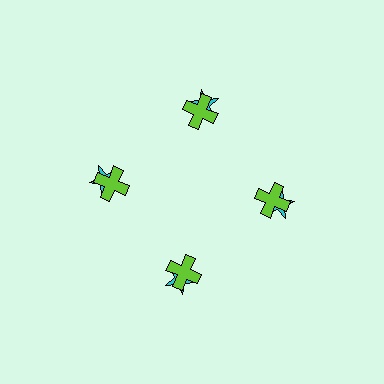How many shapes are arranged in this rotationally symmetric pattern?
There are 8 shapes, arranged in 4 groups of 2.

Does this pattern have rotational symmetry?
Yes, this pattern has 4-fold rotational symmetry. It looks the same after rotating 90 degrees around the center.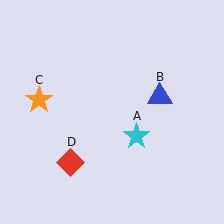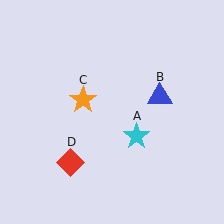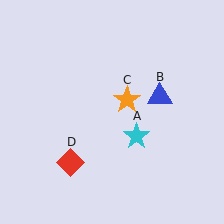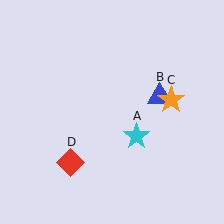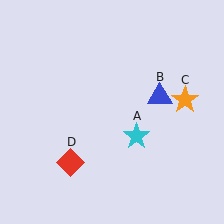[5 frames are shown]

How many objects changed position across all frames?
1 object changed position: orange star (object C).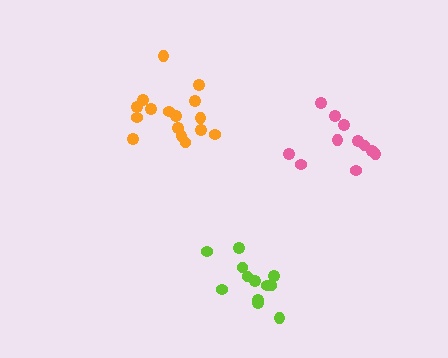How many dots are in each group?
Group 1: 16 dots, Group 2: 12 dots, Group 3: 11 dots (39 total).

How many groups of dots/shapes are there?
There are 3 groups.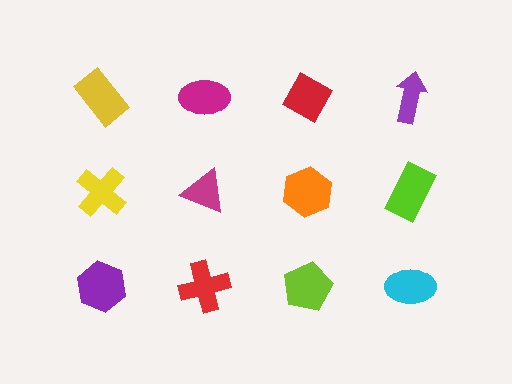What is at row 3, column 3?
A lime pentagon.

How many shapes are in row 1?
4 shapes.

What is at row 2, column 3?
An orange hexagon.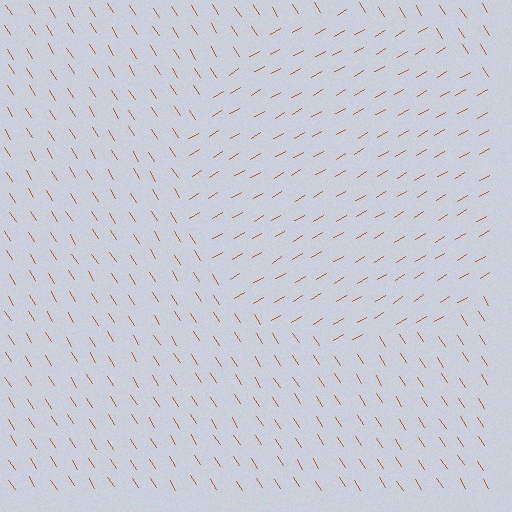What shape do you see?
I see a circle.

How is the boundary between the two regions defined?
The boundary is defined purely by a change in line orientation (approximately 88 degrees difference). All lines are the same color and thickness.